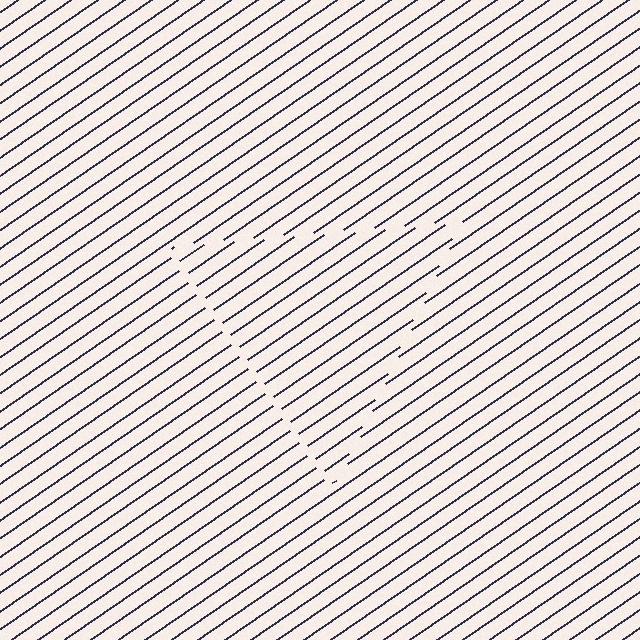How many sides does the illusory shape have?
3 sides — the line-ends trace a triangle.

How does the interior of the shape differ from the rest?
The interior of the shape contains the same grating, shifted by half a period — the contour is defined by the phase discontinuity where line-ends from the inner and outer gratings abut.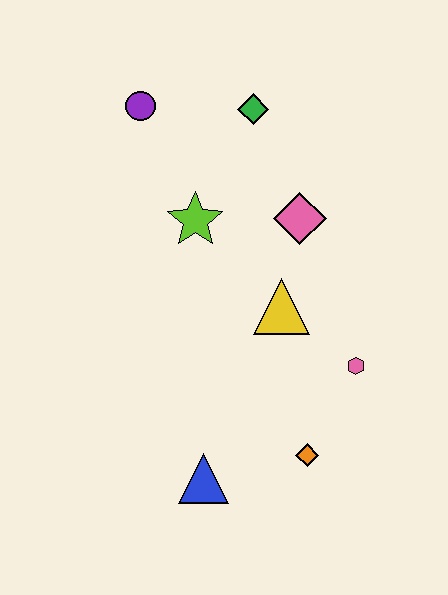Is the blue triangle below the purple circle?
Yes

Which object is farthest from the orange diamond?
The purple circle is farthest from the orange diamond.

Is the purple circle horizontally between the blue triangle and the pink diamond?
No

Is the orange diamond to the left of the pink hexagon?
Yes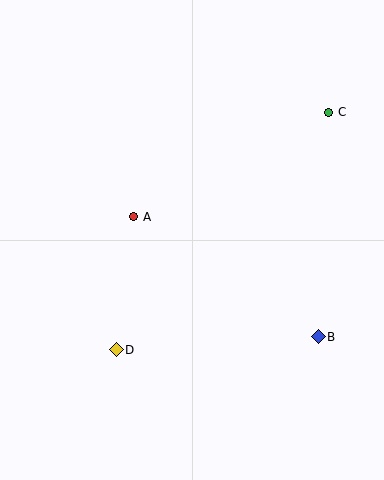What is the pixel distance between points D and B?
The distance between D and B is 202 pixels.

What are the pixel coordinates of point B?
Point B is at (318, 337).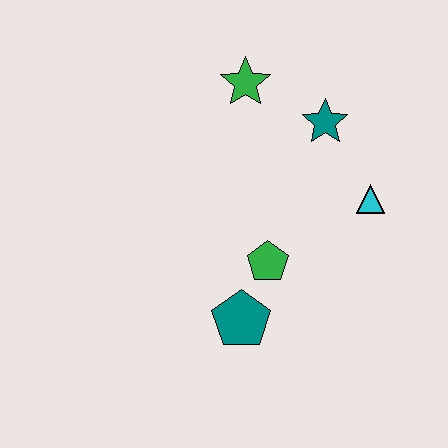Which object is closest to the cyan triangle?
The teal star is closest to the cyan triangle.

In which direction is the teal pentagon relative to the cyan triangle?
The teal pentagon is to the left of the cyan triangle.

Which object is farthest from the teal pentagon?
The green star is farthest from the teal pentagon.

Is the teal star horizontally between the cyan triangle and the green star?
Yes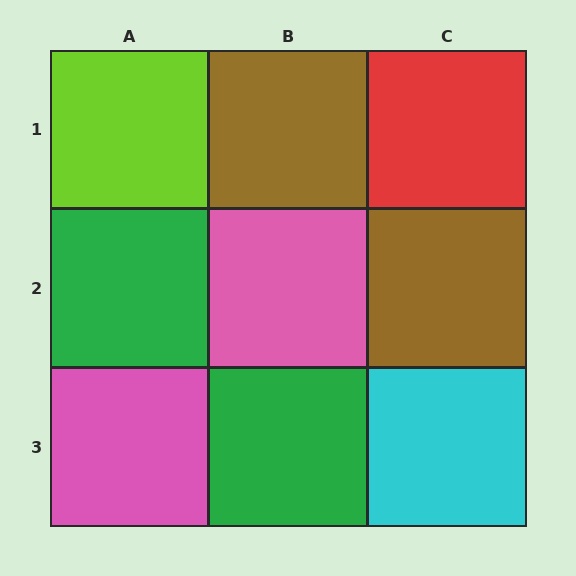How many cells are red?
1 cell is red.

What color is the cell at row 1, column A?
Lime.